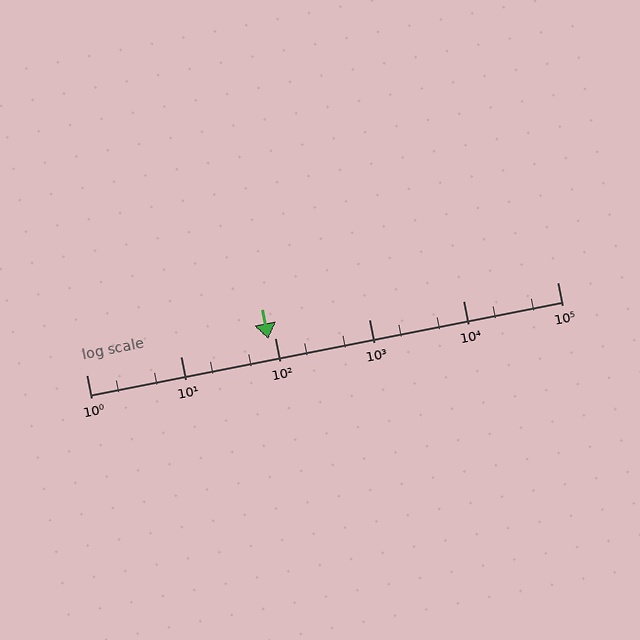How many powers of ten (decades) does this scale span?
The scale spans 5 decades, from 1 to 100000.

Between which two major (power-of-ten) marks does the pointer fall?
The pointer is between 10 and 100.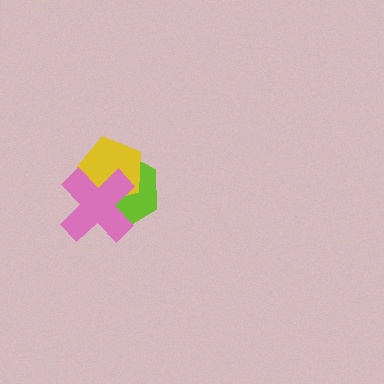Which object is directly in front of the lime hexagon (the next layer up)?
The yellow pentagon is directly in front of the lime hexagon.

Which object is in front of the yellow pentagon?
The pink cross is in front of the yellow pentagon.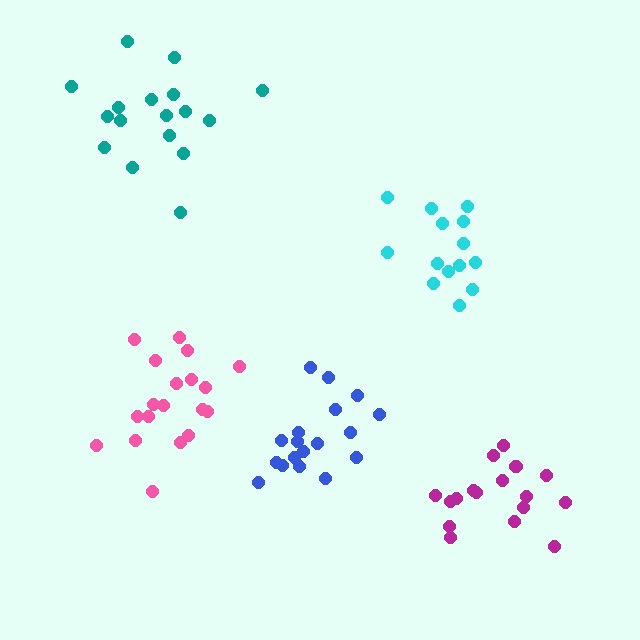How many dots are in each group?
Group 1: 19 dots, Group 2: 14 dots, Group 3: 17 dots, Group 4: 17 dots, Group 5: 18 dots (85 total).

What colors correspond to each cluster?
The clusters are colored: pink, cyan, magenta, teal, blue.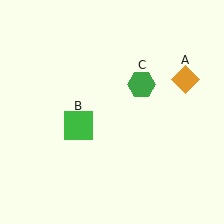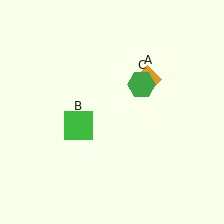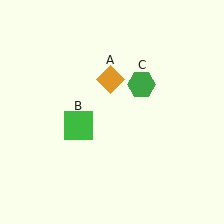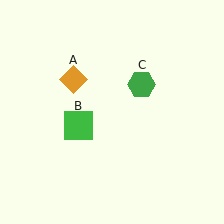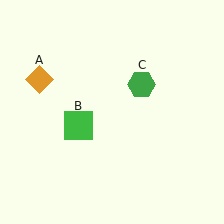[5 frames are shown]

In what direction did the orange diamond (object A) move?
The orange diamond (object A) moved left.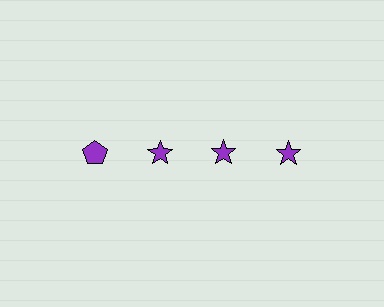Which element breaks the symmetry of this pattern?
The purple pentagon in the top row, leftmost column breaks the symmetry. All other shapes are purple stars.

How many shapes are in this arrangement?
There are 4 shapes arranged in a grid pattern.